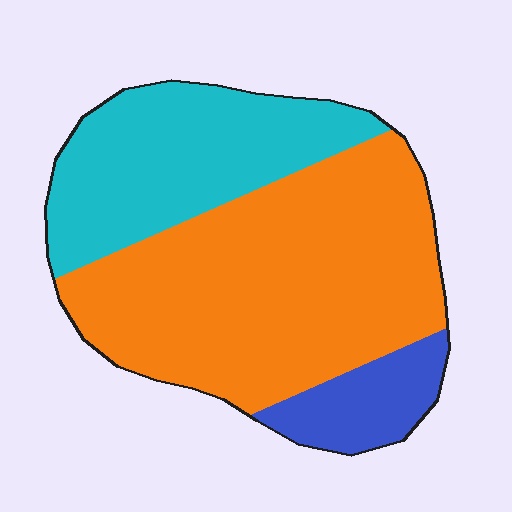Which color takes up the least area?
Blue, at roughly 10%.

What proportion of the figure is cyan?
Cyan takes up about one third (1/3) of the figure.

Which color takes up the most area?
Orange, at roughly 60%.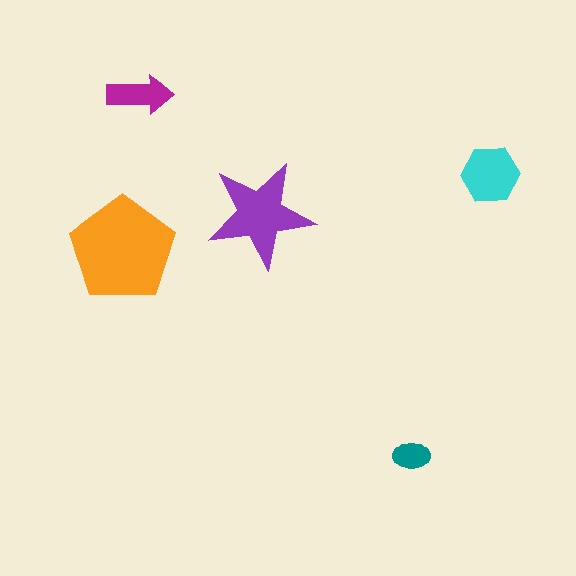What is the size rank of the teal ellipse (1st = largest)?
5th.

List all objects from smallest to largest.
The teal ellipse, the magenta arrow, the cyan hexagon, the purple star, the orange pentagon.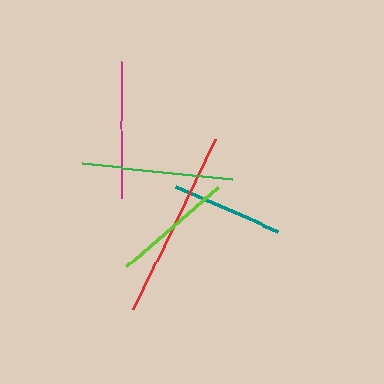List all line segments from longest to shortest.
From longest to shortest: red, green, magenta, lime, teal.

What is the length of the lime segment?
The lime segment is approximately 120 pixels long.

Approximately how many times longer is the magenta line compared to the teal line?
The magenta line is approximately 1.2 times the length of the teal line.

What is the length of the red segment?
The red segment is approximately 188 pixels long.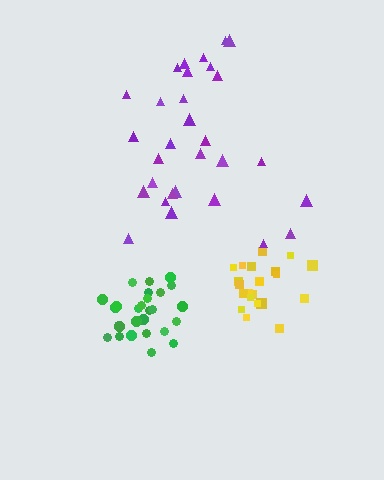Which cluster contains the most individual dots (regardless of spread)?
Purple (31).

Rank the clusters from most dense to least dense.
yellow, green, purple.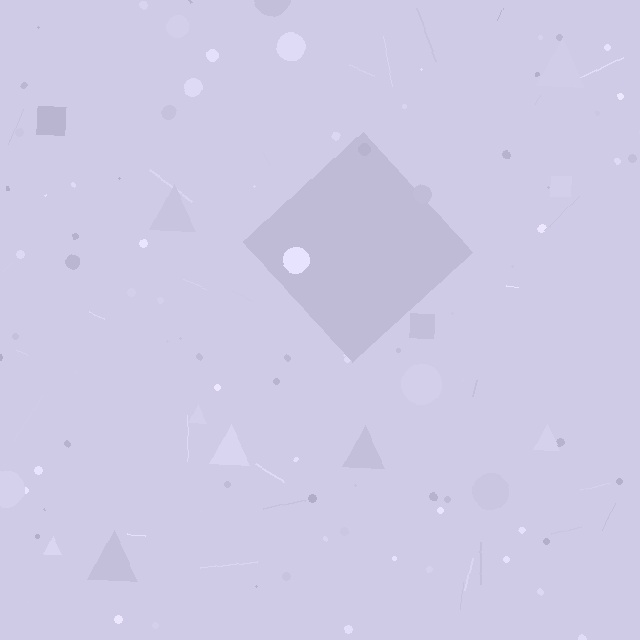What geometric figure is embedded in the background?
A diamond is embedded in the background.